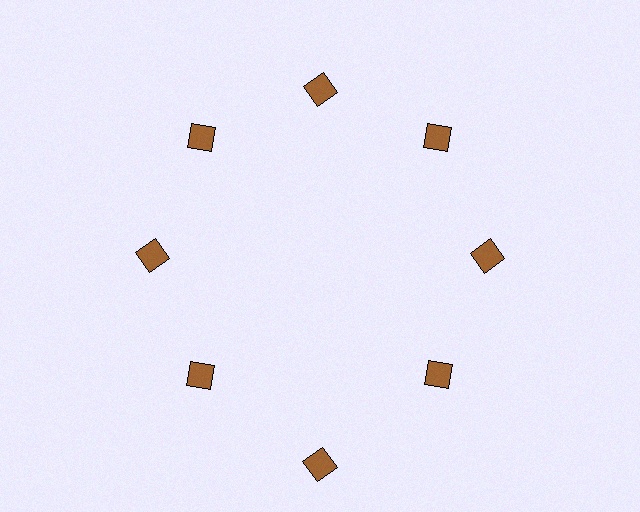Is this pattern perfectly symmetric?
No. The 8 brown diamonds are arranged in a ring, but one element near the 6 o'clock position is pushed outward from the center, breaking the 8-fold rotational symmetry.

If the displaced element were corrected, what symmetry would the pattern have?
It would have 8-fold rotational symmetry — the pattern would map onto itself every 45 degrees.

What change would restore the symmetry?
The symmetry would be restored by moving it inward, back onto the ring so that all 8 diamonds sit at equal angles and equal distance from the center.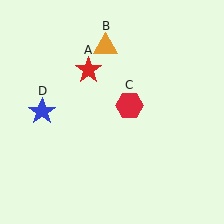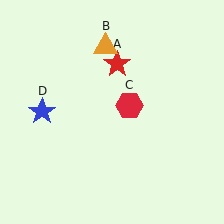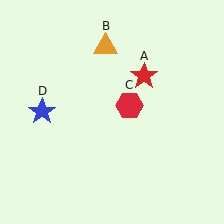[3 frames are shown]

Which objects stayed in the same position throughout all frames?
Orange triangle (object B) and red hexagon (object C) and blue star (object D) remained stationary.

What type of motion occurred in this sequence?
The red star (object A) rotated clockwise around the center of the scene.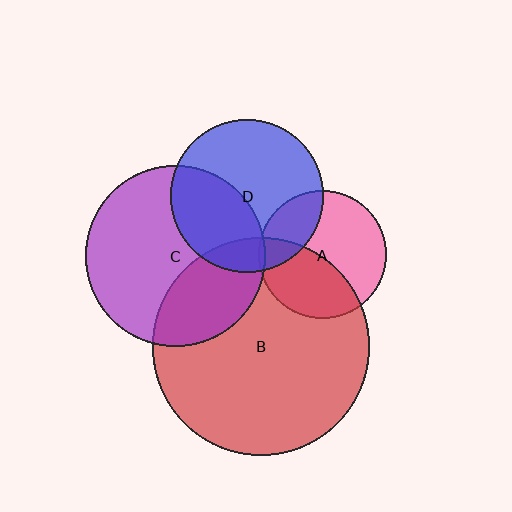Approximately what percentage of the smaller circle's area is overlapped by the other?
Approximately 5%.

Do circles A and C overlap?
Yes.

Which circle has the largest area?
Circle B (red).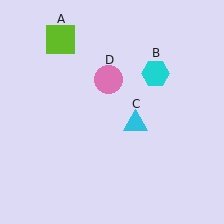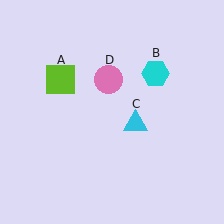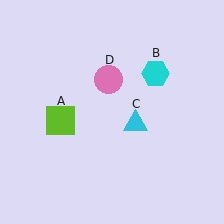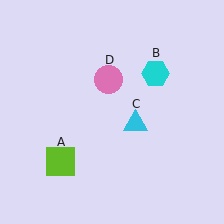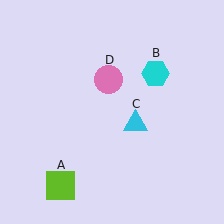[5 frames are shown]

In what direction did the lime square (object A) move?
The lime square (object A) moved down.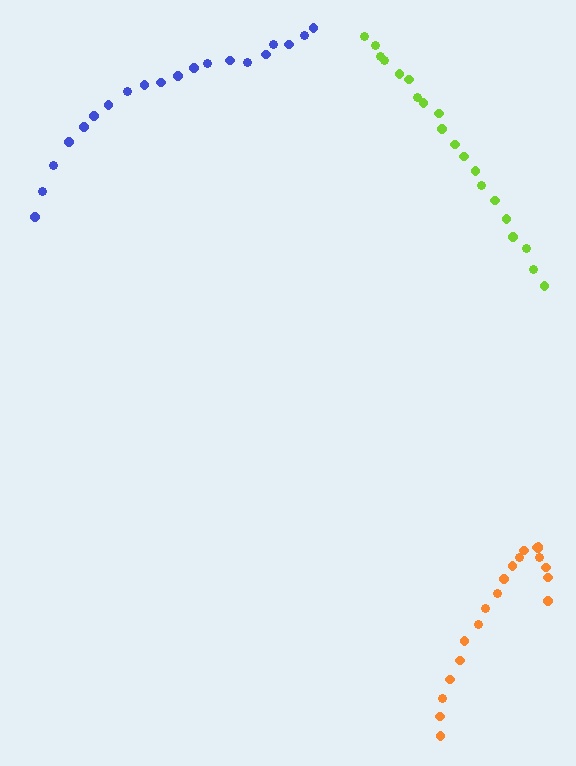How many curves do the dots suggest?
There are 3 distinct paths.